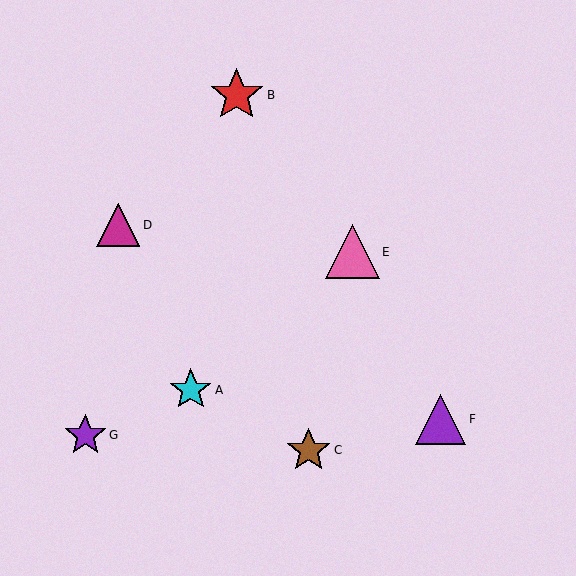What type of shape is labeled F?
Shape F is a purple triangle.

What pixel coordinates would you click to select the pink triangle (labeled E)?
Click at (352, 252) to select the pink triangle E.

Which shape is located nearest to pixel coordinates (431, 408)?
The purple triangle (labeled F) at (441, 419) is nearest to that location.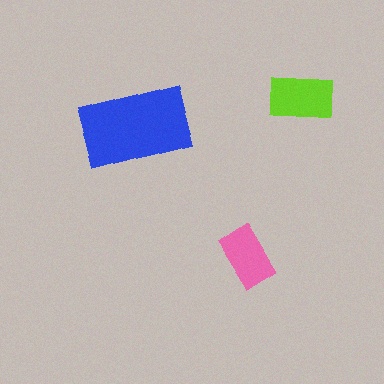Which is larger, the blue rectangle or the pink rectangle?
The blue one.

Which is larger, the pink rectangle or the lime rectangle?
The lime one.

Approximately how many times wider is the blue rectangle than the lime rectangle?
About 1.5 times wider.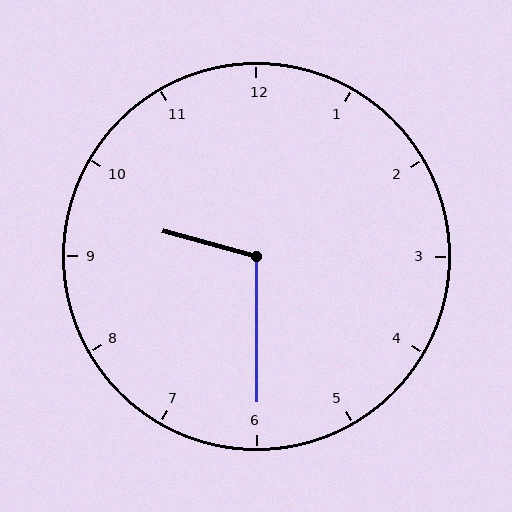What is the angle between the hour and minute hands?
Approximately 105 degrees.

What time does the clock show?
9:30.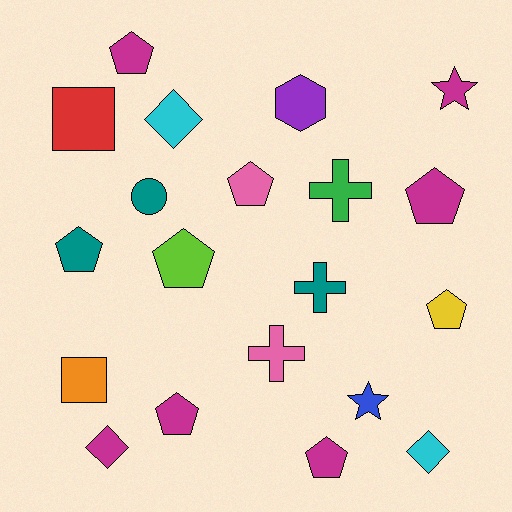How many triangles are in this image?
There are no triangles.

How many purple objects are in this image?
There is 1 purple object.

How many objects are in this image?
There are 20 objects.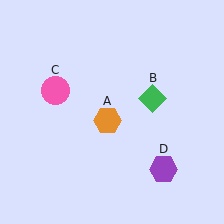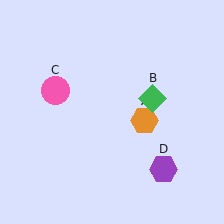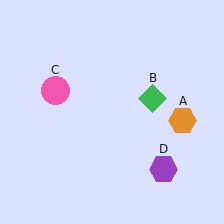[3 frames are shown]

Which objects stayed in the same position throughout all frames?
Green diamond (object B) and pink circle (object C) and purple hexagon (object D) remained stationary.